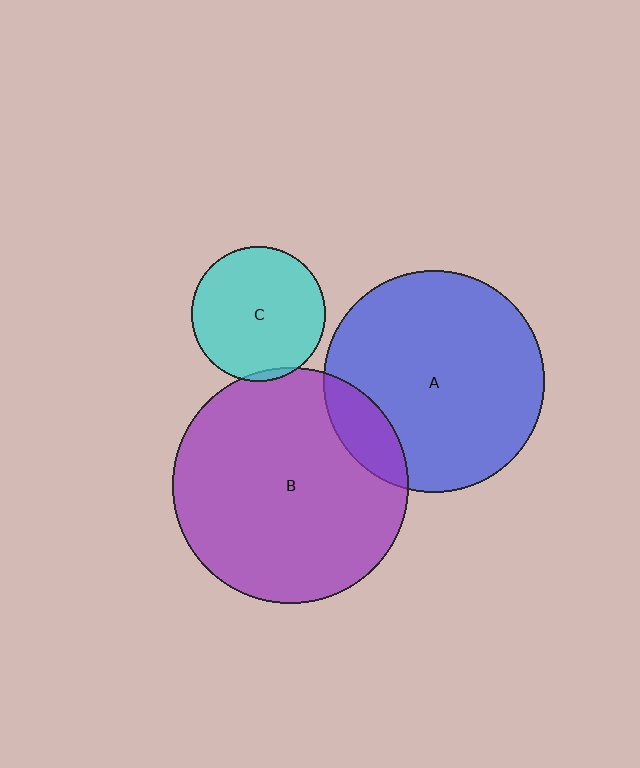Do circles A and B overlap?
Yes.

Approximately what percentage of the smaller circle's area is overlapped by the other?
Approximately 15%.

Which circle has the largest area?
Circle B (purple).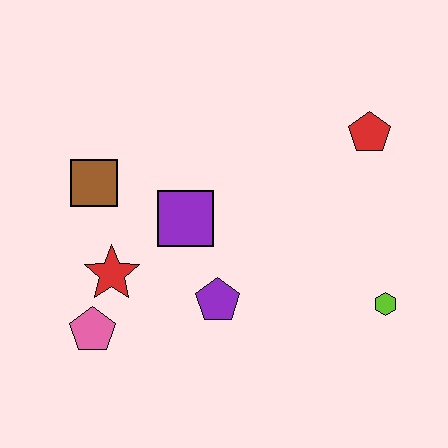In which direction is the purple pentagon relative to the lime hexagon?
The purple pentagon is to the left of the lime hexagon.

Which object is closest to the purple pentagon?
The purple square is closest to the purple pentagon.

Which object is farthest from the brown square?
The lime hexagon is farthest from the brown square.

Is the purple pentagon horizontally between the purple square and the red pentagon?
Yes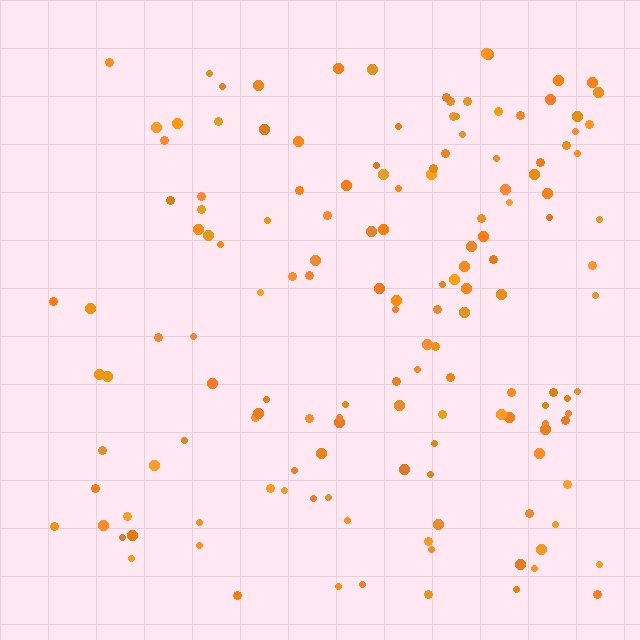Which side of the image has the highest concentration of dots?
The right.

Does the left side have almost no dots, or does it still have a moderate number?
Still a moderate number, just noticeably fewer than the right.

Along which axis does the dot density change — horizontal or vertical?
Horizontal.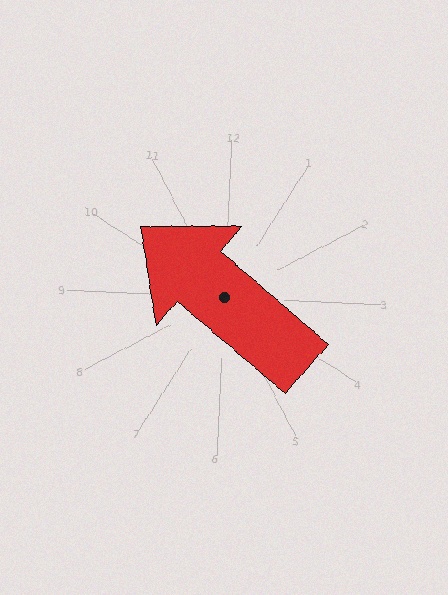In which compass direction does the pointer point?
Northwest.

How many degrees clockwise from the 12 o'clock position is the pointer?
Approximately 308 degrees.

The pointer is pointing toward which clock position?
Roughly 10 o'clock.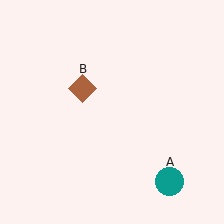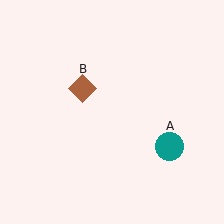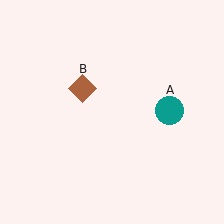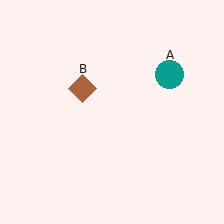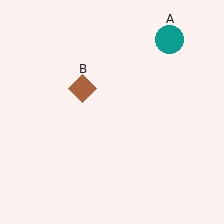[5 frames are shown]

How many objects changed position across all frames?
1 object changed position: teal circle (object A).